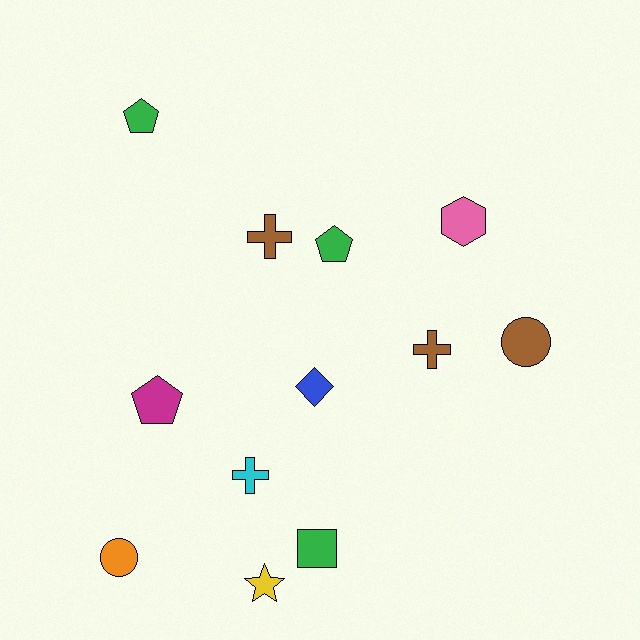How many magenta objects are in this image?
There is 1 magenta object.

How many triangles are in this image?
There are no triangles.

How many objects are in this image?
There are 12 objects.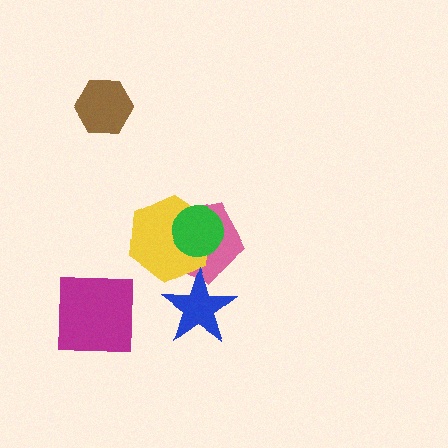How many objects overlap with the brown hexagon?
0 objects overlap with the brown hexagon.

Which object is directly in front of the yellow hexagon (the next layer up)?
The green circle is directly in front of the yellow hexagon.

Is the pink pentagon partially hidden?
Yes, it is partially covered by another shape.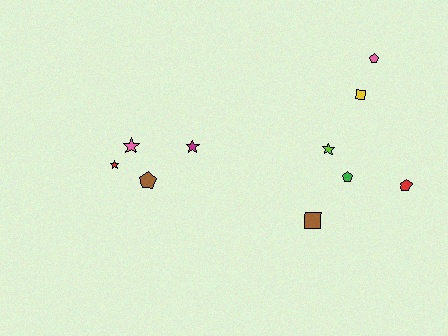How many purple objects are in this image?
There are no purple objects.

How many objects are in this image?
There are 10 objects.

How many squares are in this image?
There are 2 squares.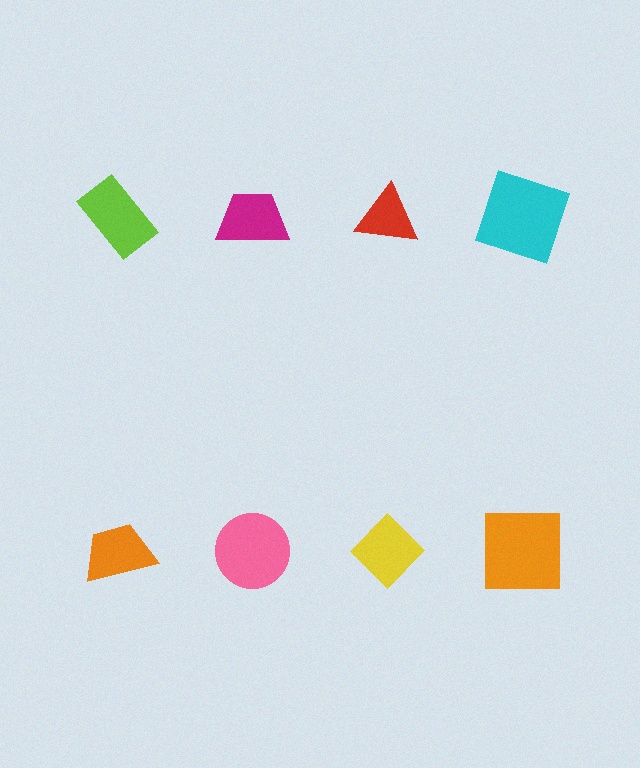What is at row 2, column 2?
A pink circle.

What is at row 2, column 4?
An orange square.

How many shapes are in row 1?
4 shapes.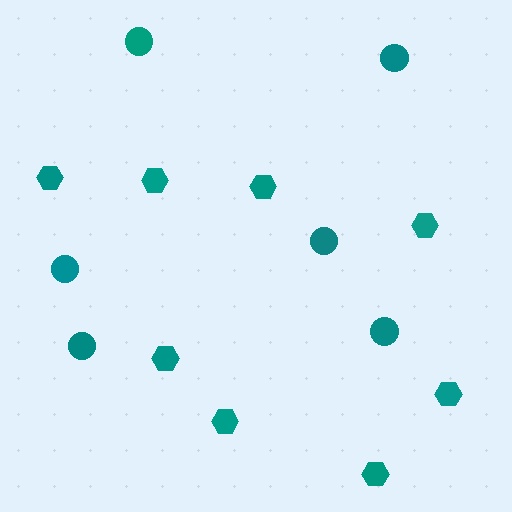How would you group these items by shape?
There are 2 groups: one group of circles (6) and one group of hexagons (8).